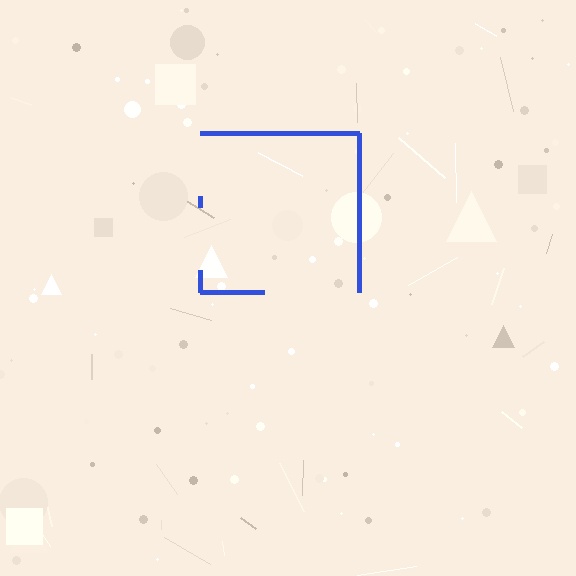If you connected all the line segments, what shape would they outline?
They would outline a square.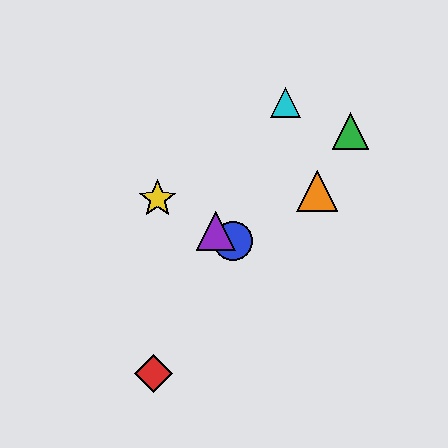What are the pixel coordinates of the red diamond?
The red diamond is at (154, 374).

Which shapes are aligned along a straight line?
The blue circle, the yellow star, the purple triangle are aligned along a straight line.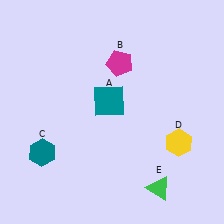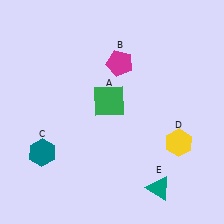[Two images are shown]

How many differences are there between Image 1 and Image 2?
There are 2 differences between the two images.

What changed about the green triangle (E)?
In Image 1, E is green. In Image 2, it changed to teal.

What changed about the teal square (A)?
In Image 1, A is teal. In Image 2, it changed to green.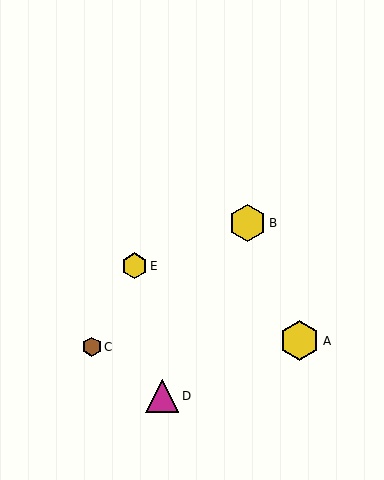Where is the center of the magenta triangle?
The center of the magenta triangle is at (162, 396).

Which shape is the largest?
The yellow hexagon (labeled A) is the largest.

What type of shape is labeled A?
Shape A is a yellow hexagon.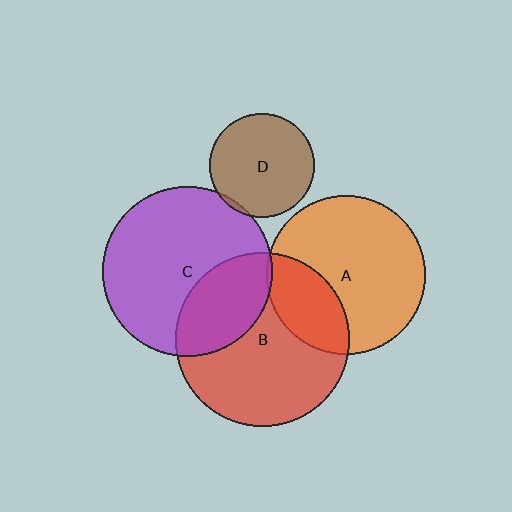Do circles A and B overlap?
Yes.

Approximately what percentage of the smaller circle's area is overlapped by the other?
Approximately 30%.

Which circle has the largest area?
Circle B (red).